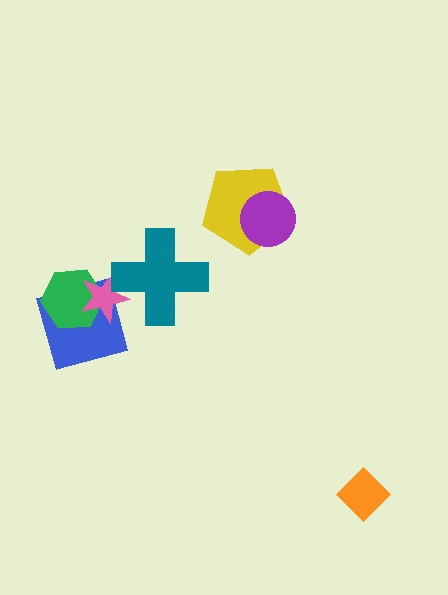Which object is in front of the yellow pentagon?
The purple circle is in front of the yellow pentagon.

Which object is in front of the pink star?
The teal cross is in front of the pink star.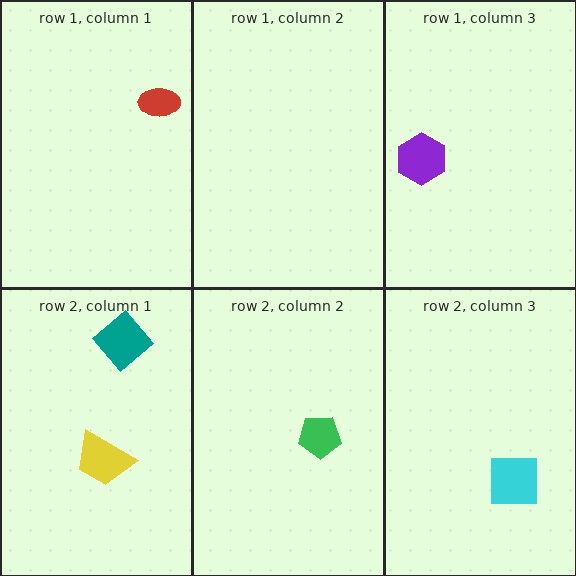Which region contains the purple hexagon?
The row 1, column 3 region.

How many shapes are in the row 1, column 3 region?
1.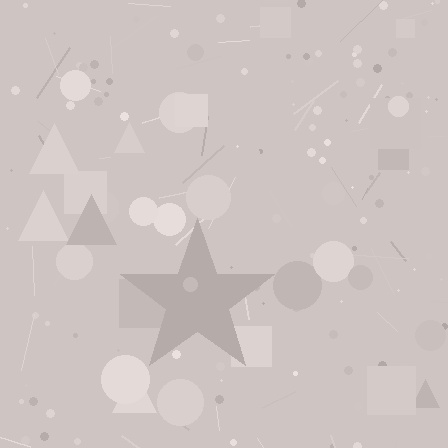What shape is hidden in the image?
A star is hidden in the image.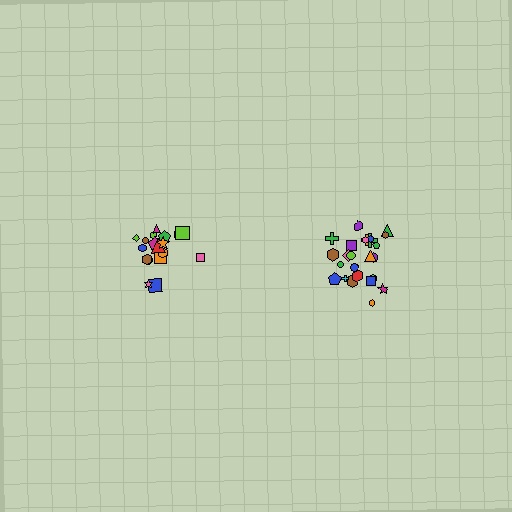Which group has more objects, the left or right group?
The right group.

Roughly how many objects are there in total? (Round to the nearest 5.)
Roughly 45 objects in total.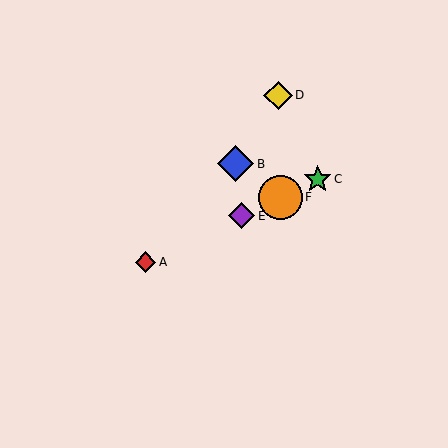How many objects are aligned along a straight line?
4 objects (A, C, E, F) are aligned along a straight line.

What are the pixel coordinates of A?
Object A is at (146, 262).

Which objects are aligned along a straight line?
Objects A, C, E, F are aligned along a straight line.